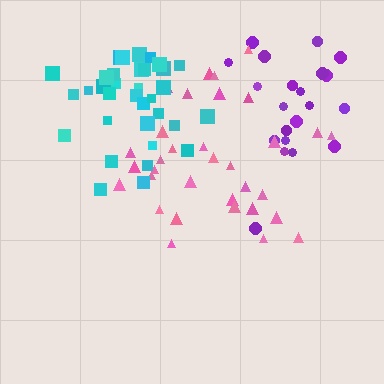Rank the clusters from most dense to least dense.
cyan, purple, pink.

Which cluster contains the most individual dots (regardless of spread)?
Cyan (34).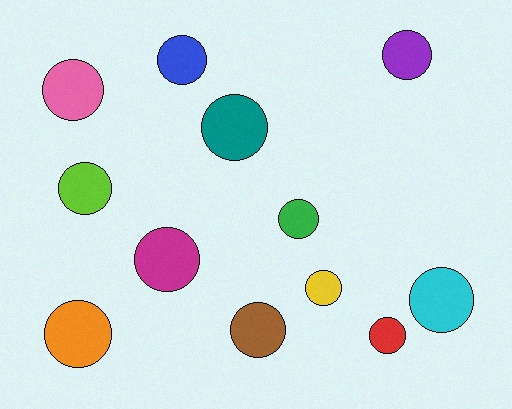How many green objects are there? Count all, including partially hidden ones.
There is 1 green object.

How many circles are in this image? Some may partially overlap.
There are 12 circles.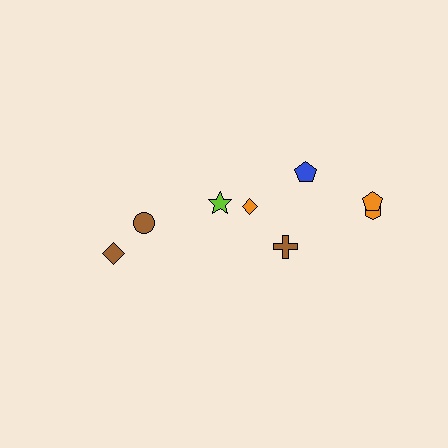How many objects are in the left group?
There are 3 objects.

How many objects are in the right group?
There are 5 objects.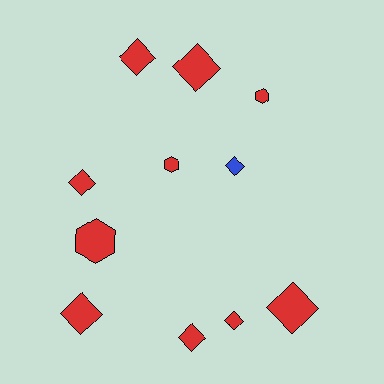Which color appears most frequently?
Red, with 10 objects.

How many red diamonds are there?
There are 7 red diamonds.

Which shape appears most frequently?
Diamond, with 8 objects.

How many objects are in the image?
There are 11 objects.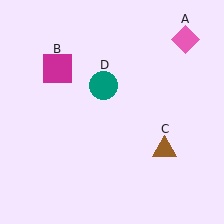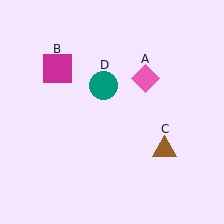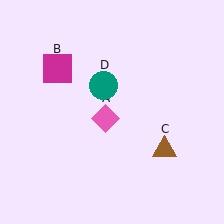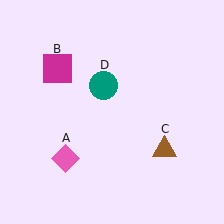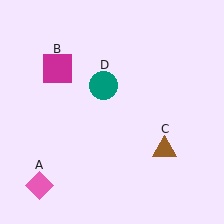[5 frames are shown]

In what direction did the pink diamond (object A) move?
The pink diamond (object A) moved down and to the left.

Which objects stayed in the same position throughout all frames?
Magenta square (object B) and brown triangle (object C) and teal circle (object D) remained stationary.